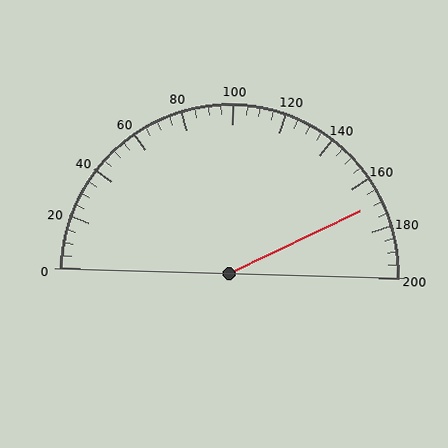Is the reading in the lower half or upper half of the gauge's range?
The reading is in the upper half of the range (0 to 200).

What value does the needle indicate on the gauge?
The needle indicates approximately 170.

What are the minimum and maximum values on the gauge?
The gauge ranges from 0 to 200.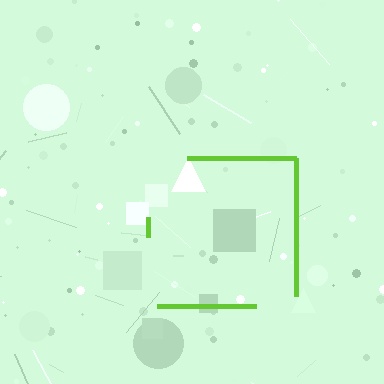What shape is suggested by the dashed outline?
The dashed outline suggests a square.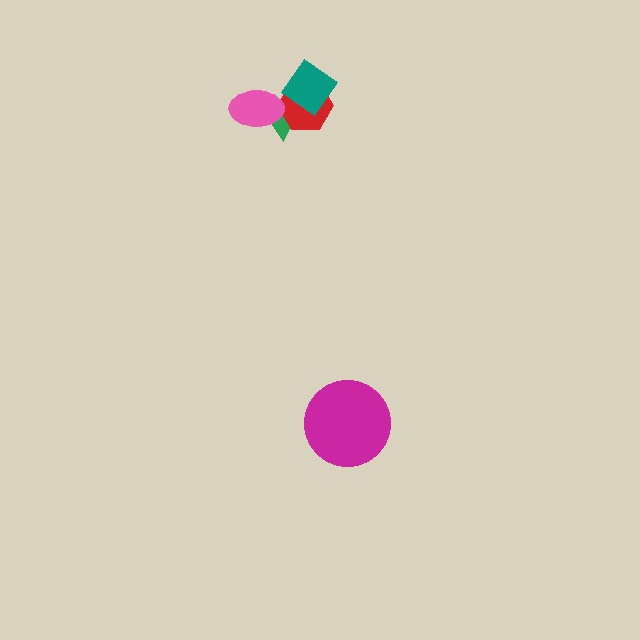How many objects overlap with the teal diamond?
2 objects overlap with the teal diamond.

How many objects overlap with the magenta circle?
0 objects overlap with the magenta circle.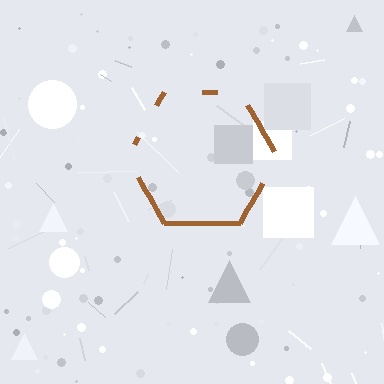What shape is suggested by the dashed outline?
The dashed outline suggests a hexagon.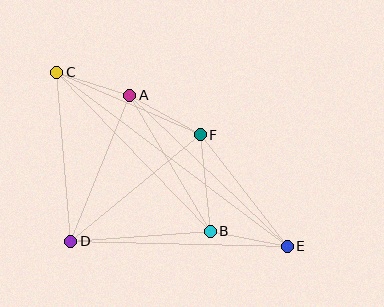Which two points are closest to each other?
Points A and C are closest to each other.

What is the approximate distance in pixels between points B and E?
The distance between B and E is approximately 78 pixels.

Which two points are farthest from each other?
Points C and E are farthest from each other.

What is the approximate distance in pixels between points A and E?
The distance between A and E is approximately 218 pixels.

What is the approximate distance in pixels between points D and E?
The distance between D and E is approximately 216 pixels.